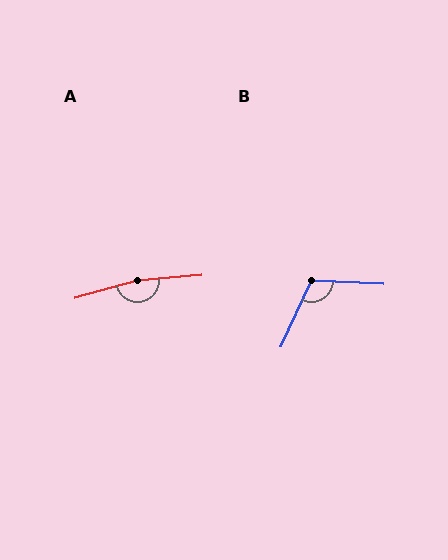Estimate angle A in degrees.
Approximately 169 degrees.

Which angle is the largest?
A, at approximately 169 degrees.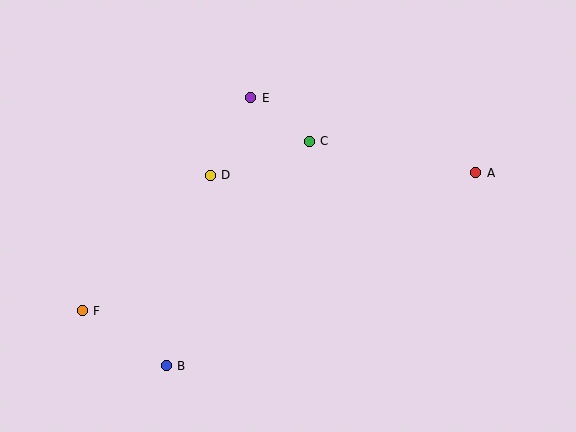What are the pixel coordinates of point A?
Point A is at (476, 173).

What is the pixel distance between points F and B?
The distance between F and B is 100 pixels.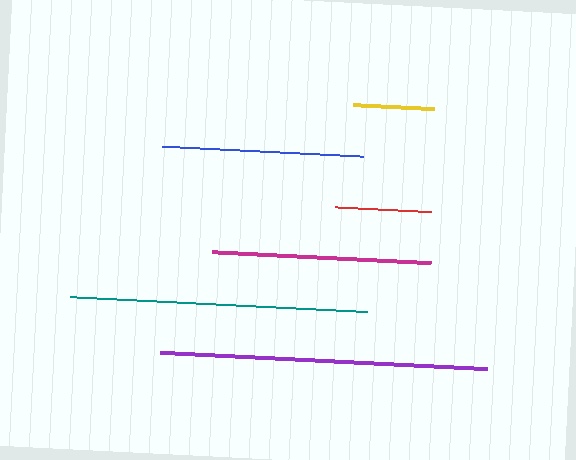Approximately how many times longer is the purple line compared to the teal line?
The purple line is approximately 1.1 times the length of the teal line.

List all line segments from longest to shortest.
From longest to shortest: purple, teal, magenta, blue, red, yellow.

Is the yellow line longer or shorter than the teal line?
The teal line is longer than the yellow line.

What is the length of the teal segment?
The teal segment is approximately 297 pixels long.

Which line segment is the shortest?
The yellow line is the shortest at approximately 81 pixels.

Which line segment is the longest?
The purple line is the longest at approximately 328 pixels.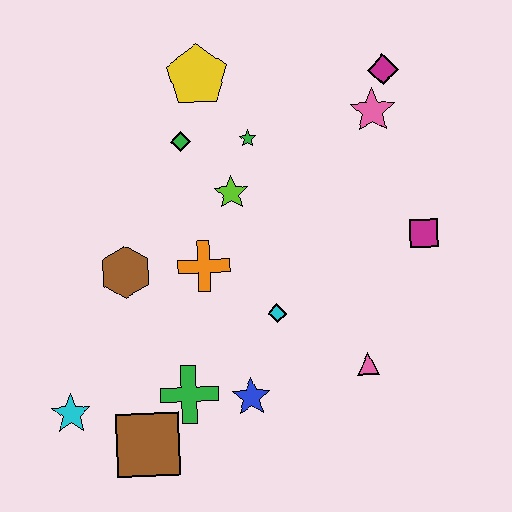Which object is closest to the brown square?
The green cross is closest to the brown square.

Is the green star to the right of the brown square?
Yes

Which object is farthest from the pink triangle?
The yellow pentagon is farthest from the pink triangle.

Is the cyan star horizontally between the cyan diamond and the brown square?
No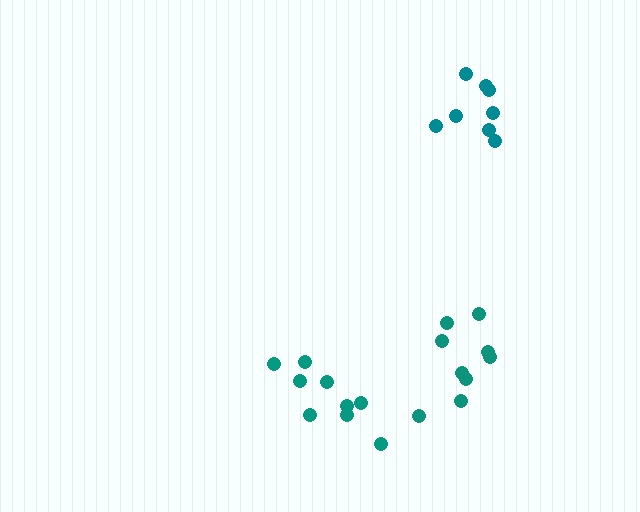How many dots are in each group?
Group 1: 9 dots, Group 2: 9 dots, Group 3: 8 dots (26 total).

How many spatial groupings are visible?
There are 3 spatial groupings.